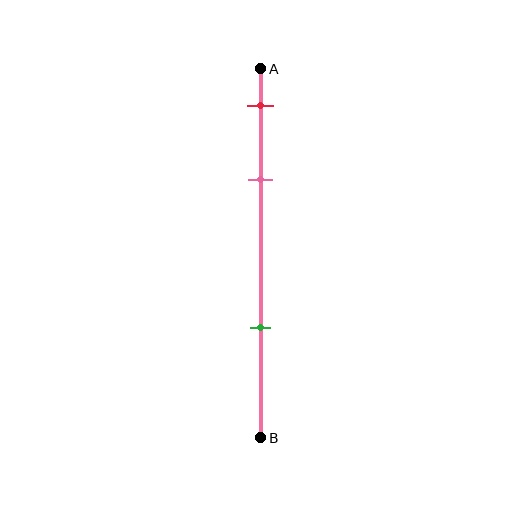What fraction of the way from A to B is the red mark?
The red mark is approximately 10% (0.1) of the way from A to B.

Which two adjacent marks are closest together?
The red and pink marks are the closest adjacent pair.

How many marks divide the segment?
There are 3 marks dividing the segment.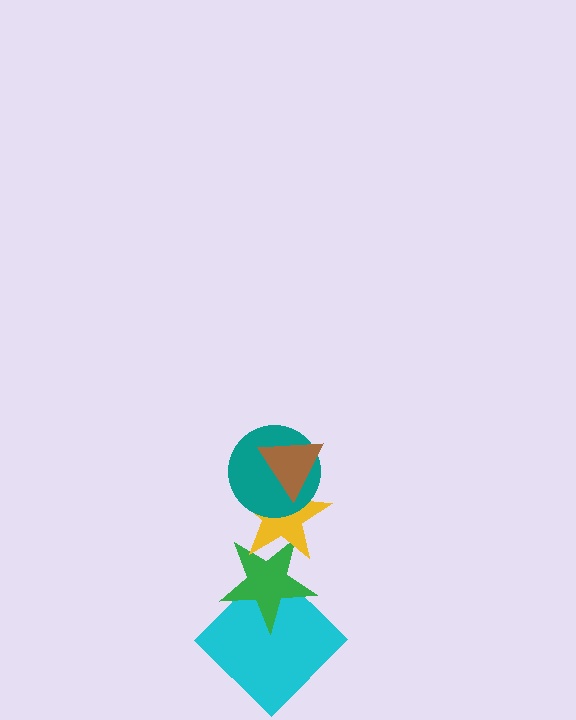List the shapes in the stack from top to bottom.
From top to bottom: the brown triangle, the teal circle, the yellow star, the green star, the cyan diamond.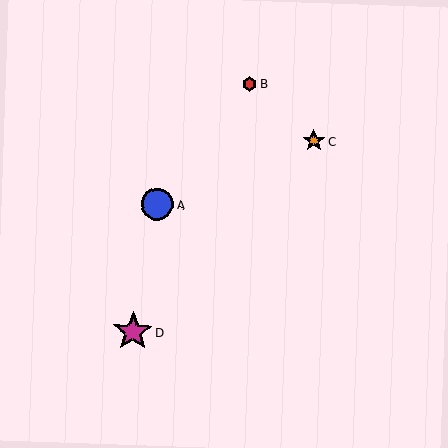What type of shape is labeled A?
Shape A is a blue circle.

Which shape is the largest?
The magenta star (labeled D) is the largest.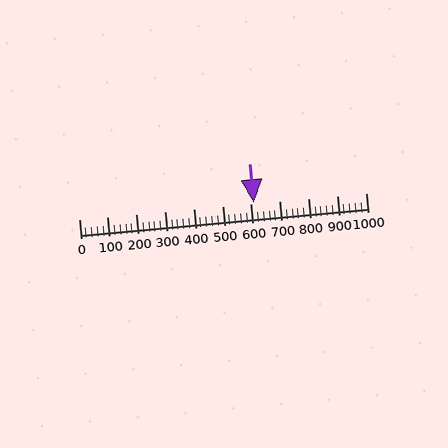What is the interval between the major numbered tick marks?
The major tick marks are spaced 100 units apart.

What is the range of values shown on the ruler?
The ruler shows values from 0 to 1000.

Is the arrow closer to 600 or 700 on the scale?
The arrow is closer to 600.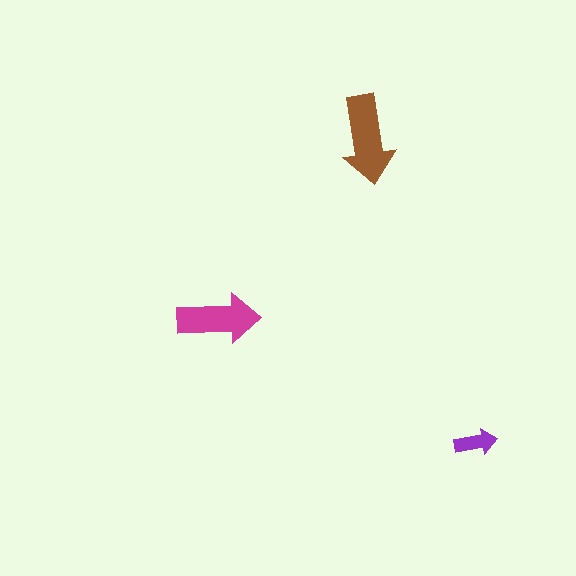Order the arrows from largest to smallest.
the brown one, the magenta one, the purple one.